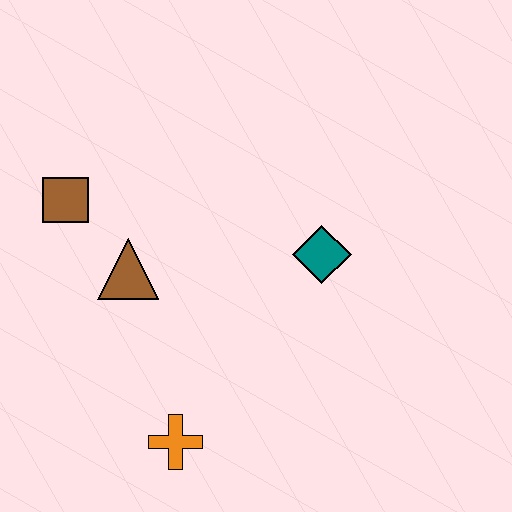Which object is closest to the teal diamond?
The brown triangle is closest to the teal diamond.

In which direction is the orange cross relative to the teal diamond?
The orange cross is below the teal diamond.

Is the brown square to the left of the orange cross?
Yes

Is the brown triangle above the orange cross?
Yes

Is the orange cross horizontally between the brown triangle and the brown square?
No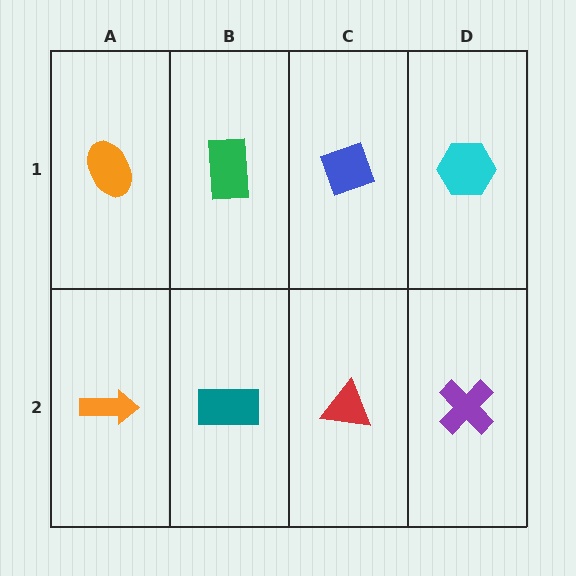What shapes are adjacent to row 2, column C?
A blue diamond (row 1, column C), a teal rectangle (row 2, column B), a purple cross (row 2, column D).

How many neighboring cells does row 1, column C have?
3.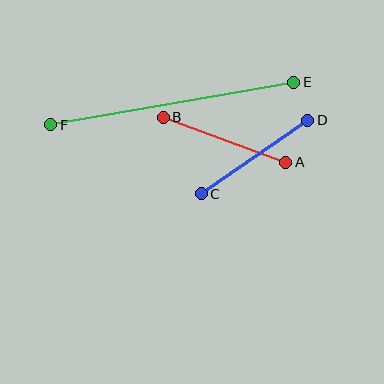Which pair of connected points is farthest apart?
Points E and F are farthest apart.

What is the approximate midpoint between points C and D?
The midpoint is at approximately (255, 157) pixels.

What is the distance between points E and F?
The distance is approximately 247 pixels.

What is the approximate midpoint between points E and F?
The midpoint is at approximately (172, 103) pixels.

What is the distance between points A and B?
The distance is approximately 130 pixels.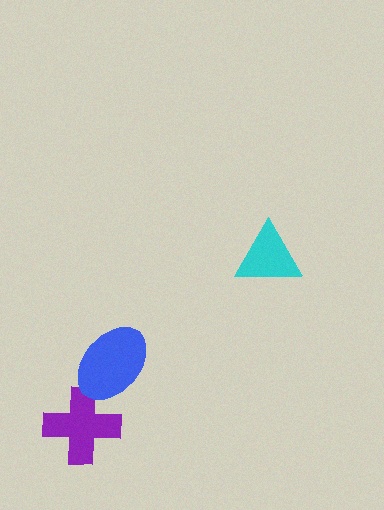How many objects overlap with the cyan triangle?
0 objects overlap with the cyan triangle.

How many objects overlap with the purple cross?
1 object overlaps with the purple cross.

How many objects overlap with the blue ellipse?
1 object overlaps with the blue ellipse.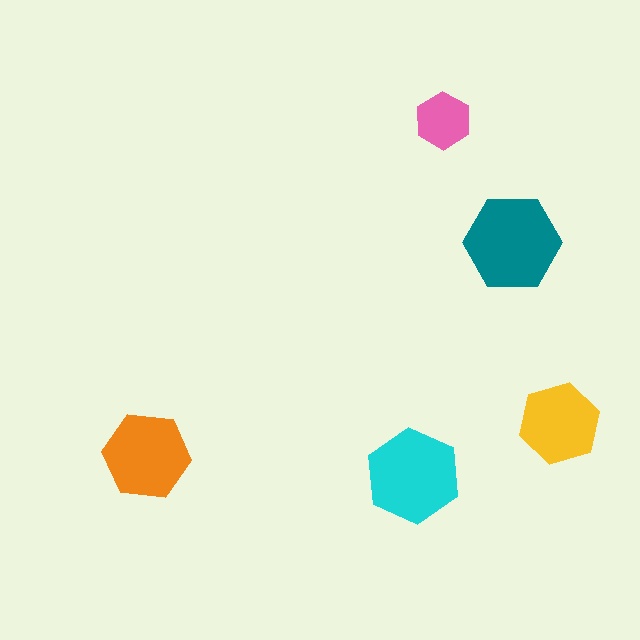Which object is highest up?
The pink hexagon is topmost.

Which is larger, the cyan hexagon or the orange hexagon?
The cyan one.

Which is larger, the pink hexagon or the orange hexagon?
The orange one.